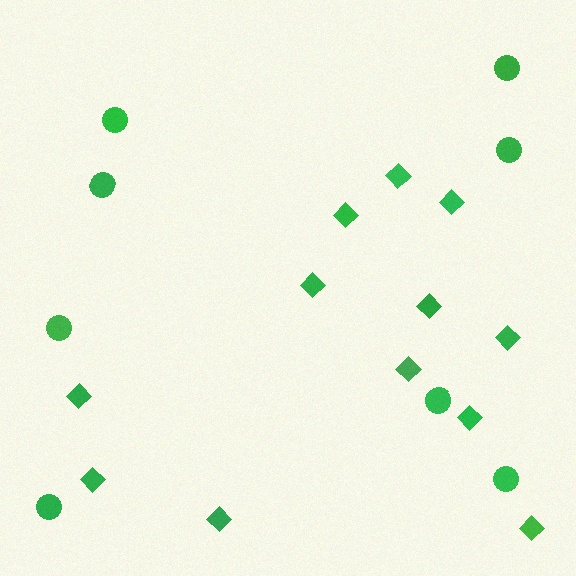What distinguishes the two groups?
There are 2 groups: one group of diamonds (12) and one group of circles (8).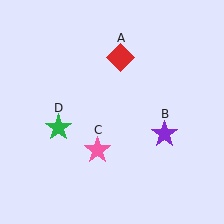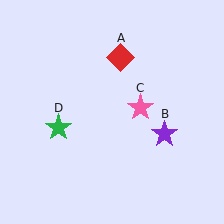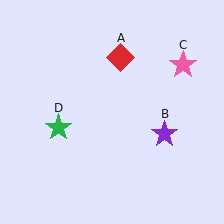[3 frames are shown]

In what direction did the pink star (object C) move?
The pink star (object C) moved up and to the right.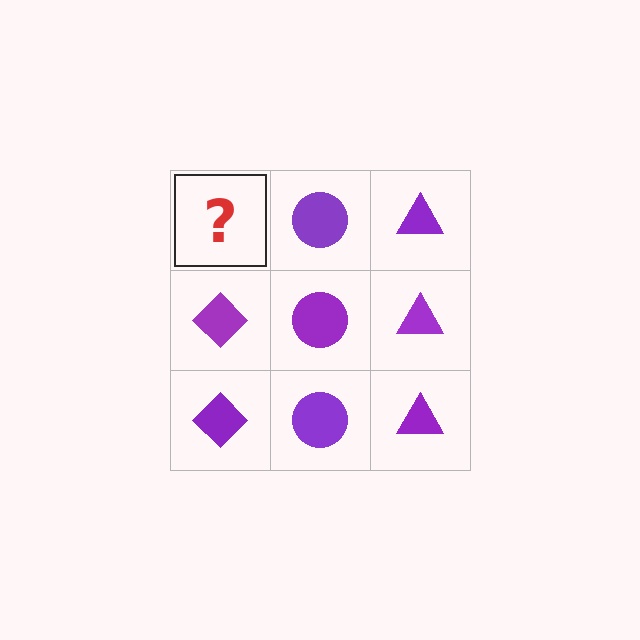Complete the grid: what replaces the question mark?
The question mark should be replaced with a purple diamond.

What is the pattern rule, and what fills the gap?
The rule is that each column has a consistent shape. The gap should be filled with a purple diamond.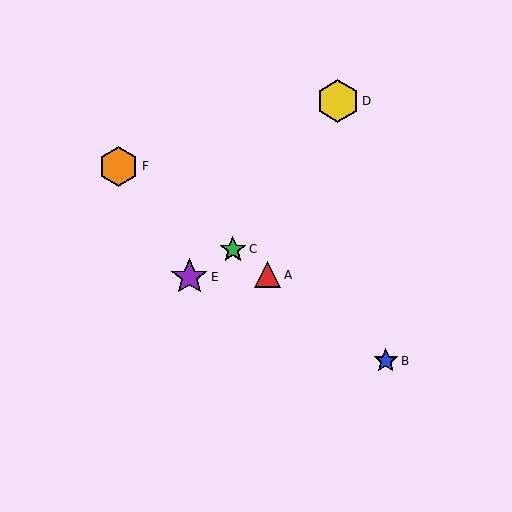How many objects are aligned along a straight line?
4 objects (A, B, C, F) are aligned along a straight line.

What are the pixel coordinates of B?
Object B is at (386, 361).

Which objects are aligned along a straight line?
Objects A, B, C, F are aligned along a straight line.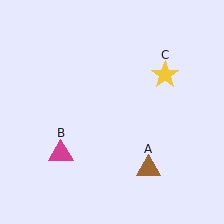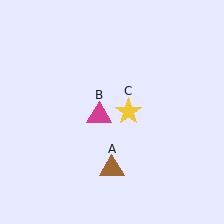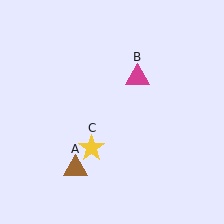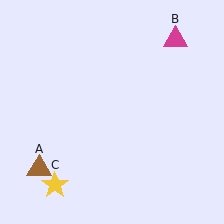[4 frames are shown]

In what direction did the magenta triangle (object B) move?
The magenta triangle (object B) moved up and to the right.